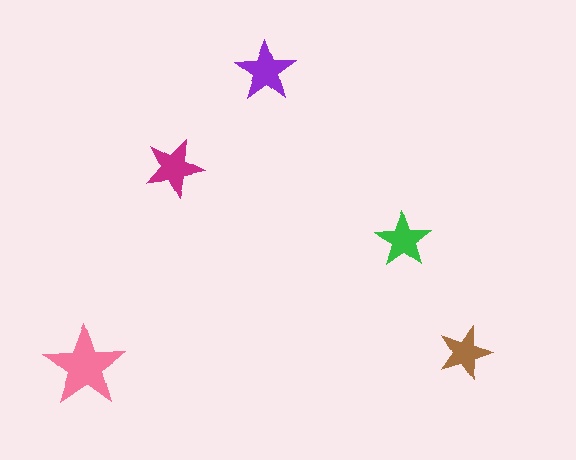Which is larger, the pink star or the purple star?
The pink one.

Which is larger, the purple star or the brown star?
The purple one.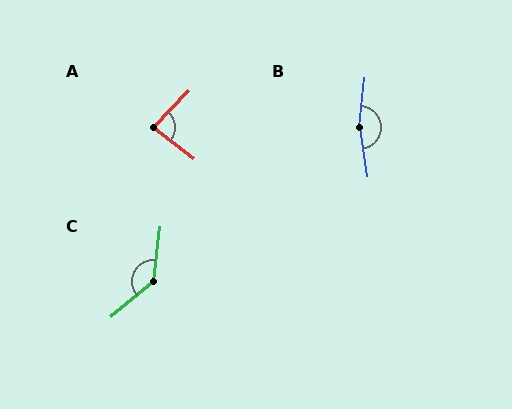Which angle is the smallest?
A, at approximately 83 degrees.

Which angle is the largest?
B, at approximately 165 degrees.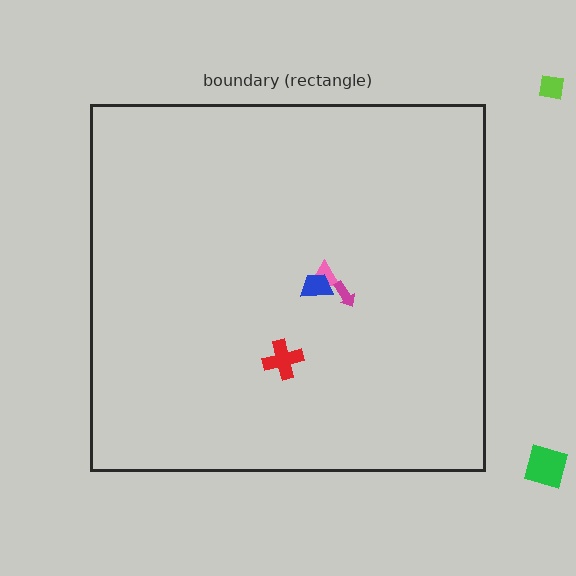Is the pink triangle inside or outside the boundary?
Inside.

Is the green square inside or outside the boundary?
Outside.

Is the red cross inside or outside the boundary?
Inside.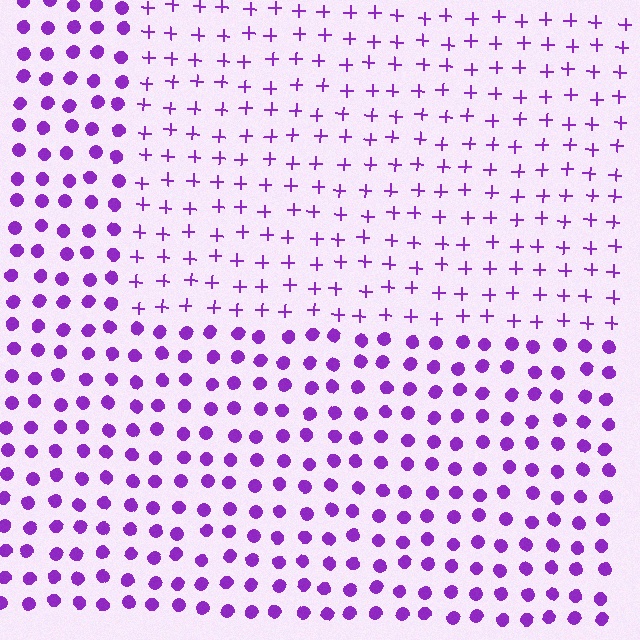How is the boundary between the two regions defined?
The boundary is defined by a change in element shape: plus signs inside vs. circles outside. All elements share the same color and spacing.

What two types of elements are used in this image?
The image uses plus signs inside the rectangle region and circles outside it.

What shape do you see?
I see a rectangle.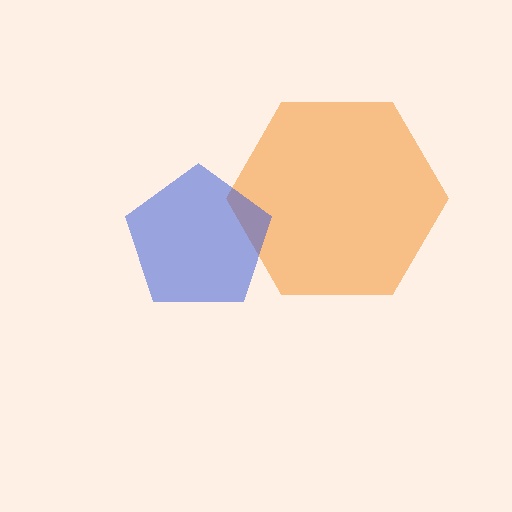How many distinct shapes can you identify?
There are 2 distinct shapes: an orange hexagon, a blue pentagon.